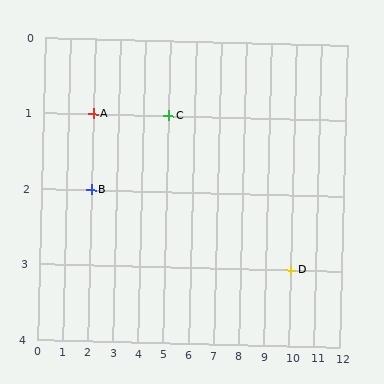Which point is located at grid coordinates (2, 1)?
Point A is at (2, 1).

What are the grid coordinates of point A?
Point A is at grid coordinates (2, 1).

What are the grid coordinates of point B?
Point B is at grid coordinates (2, 2).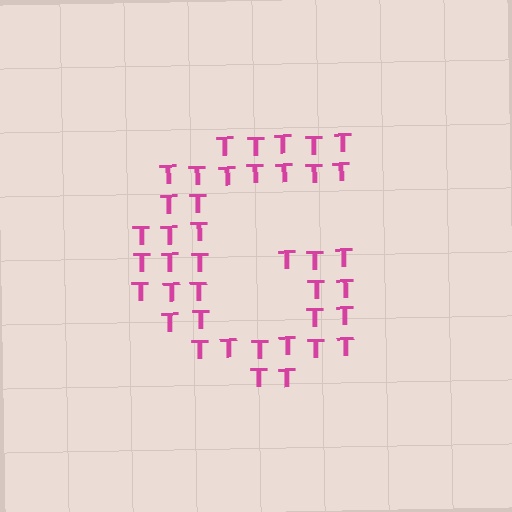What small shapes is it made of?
It is made of small letter T's.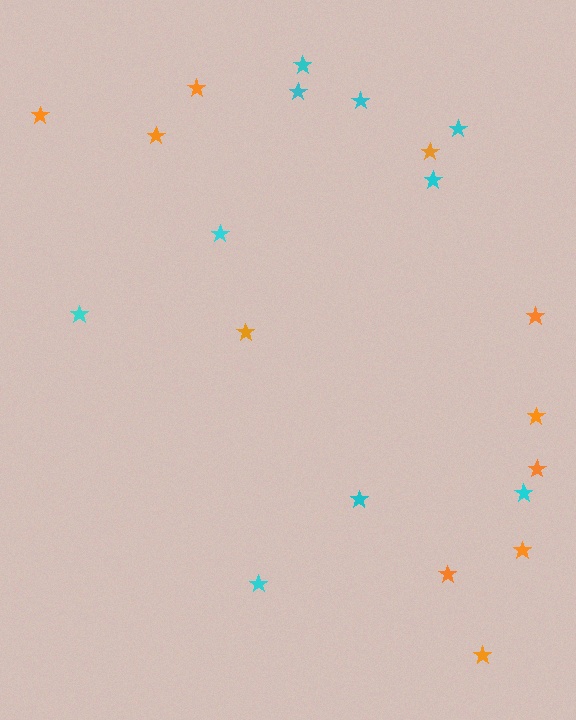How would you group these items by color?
There are 2 groups: one group of orange stars (11) and one group of cyan stars (10).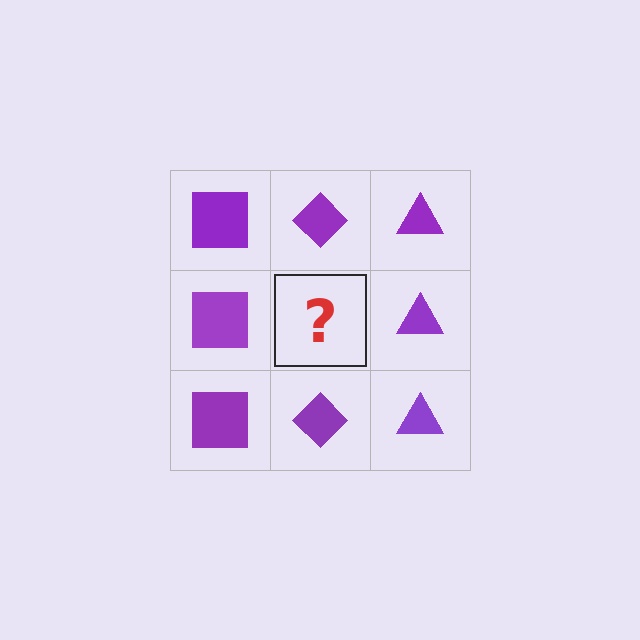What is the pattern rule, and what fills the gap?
The rule is that each column has a consistent shape. The gap should be filled with a purple diamond.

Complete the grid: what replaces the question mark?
The question mark should be replaced with a purple diamond.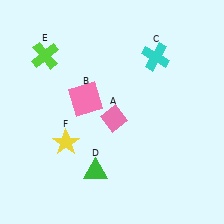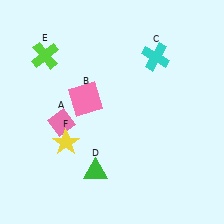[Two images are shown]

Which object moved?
The pink diamond (A) moved left.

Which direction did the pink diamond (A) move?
The pink diamond (A) moved left.